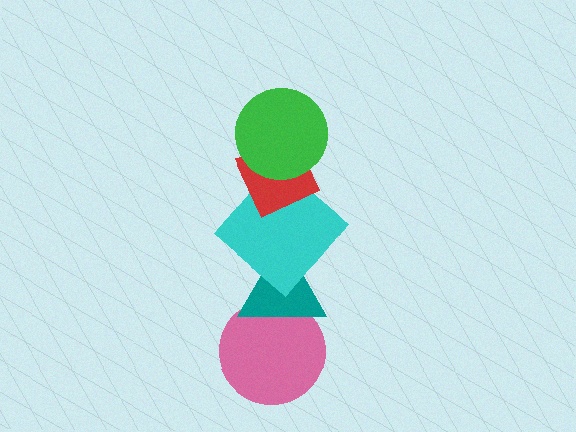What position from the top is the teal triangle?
The teal triangle is 4th from the top.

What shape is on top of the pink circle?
The teal triangle is on top of the pink circle.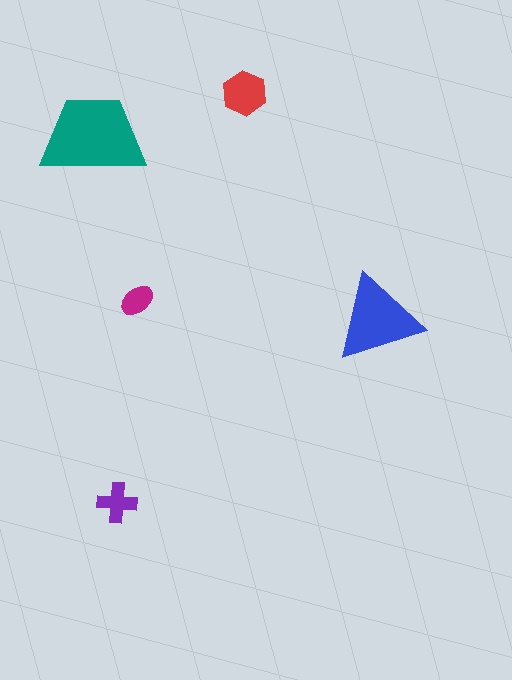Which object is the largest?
The teal trapezoid.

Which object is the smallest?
The magenta ellipse.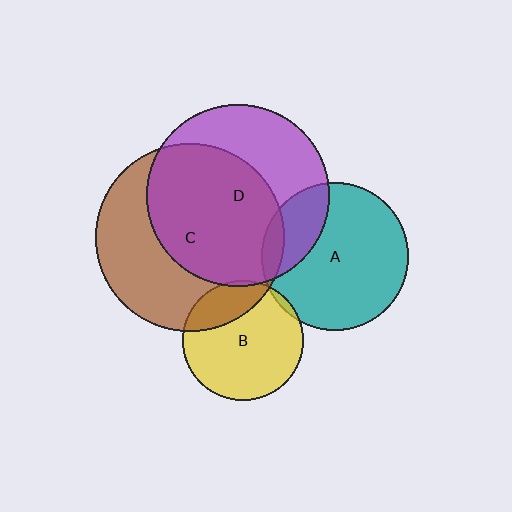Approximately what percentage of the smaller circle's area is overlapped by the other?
Approximately 25%.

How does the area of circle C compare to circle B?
Approximately 2.4 times.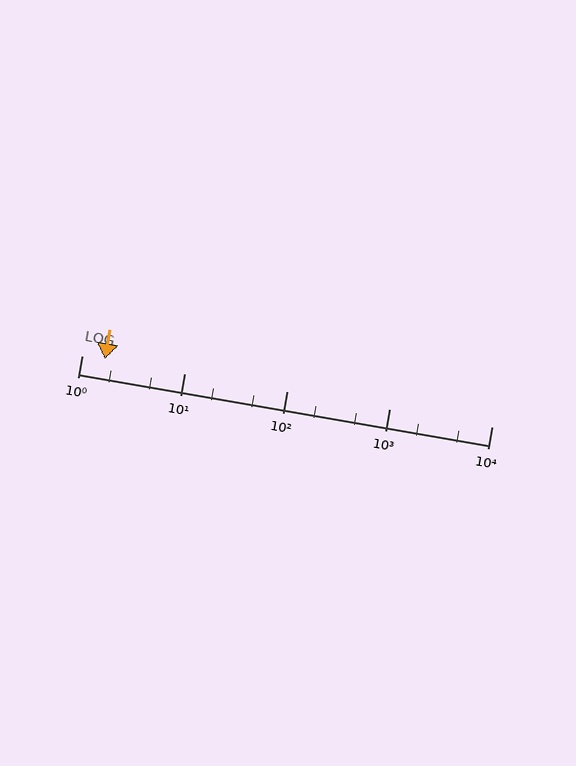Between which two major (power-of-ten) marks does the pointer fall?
The pointer is between 1 and 10.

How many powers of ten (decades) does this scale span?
The scale spans 4 decades, from 1 to 10000.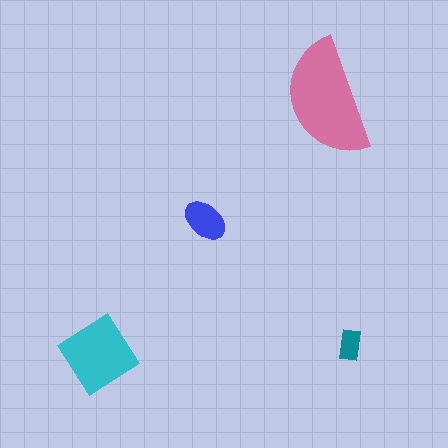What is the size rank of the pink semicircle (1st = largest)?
1st.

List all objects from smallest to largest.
The teal rectangle, the blue ellipse, the cyan diamond, the pink semicircle.